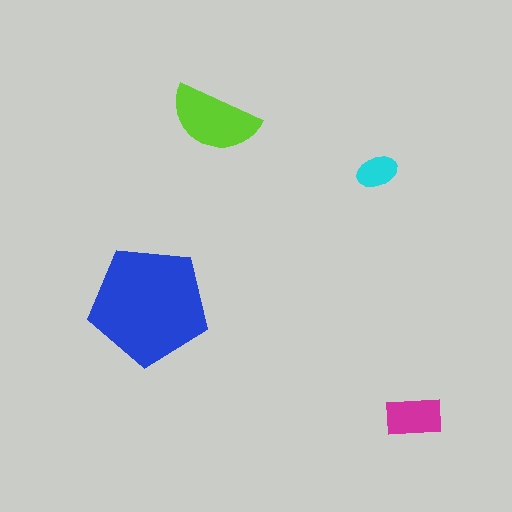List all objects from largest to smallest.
The blue pentagon, the lime semicircle, the magenta rectangle, the cyan ellipse.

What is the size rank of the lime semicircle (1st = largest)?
2nd.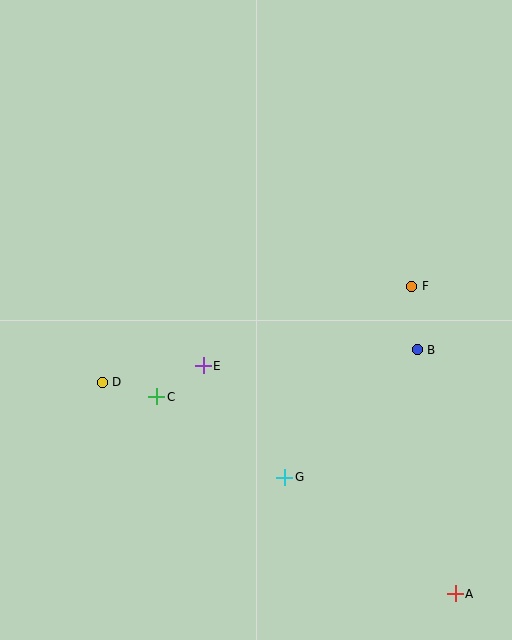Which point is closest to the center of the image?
Point E at (203, 366) is closest to the center.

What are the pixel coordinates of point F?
Point F is at (412, 286).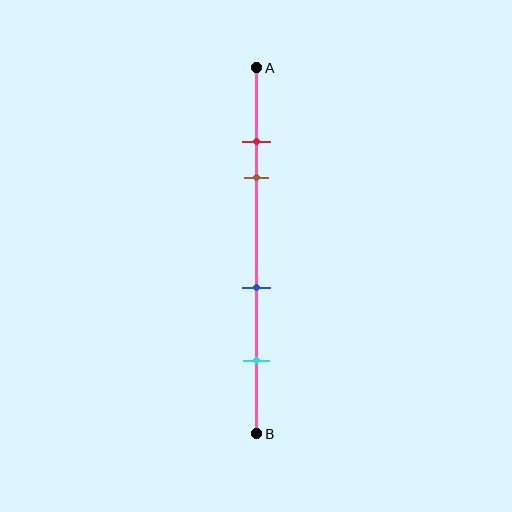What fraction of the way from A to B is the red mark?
The red mark is approximately 20% (0.2) of the way from A to B.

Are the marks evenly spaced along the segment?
No, the marks are not evenly spaced.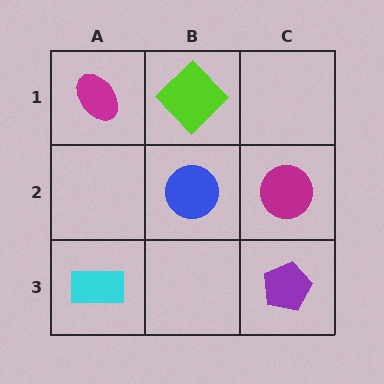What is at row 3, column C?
A purple pentagon.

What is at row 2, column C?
A magenta circle.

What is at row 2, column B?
A blue circle.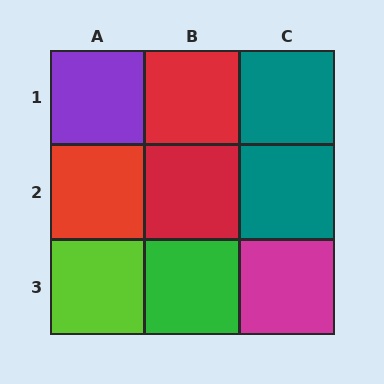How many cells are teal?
2 cells are teal.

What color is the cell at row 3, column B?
Green.